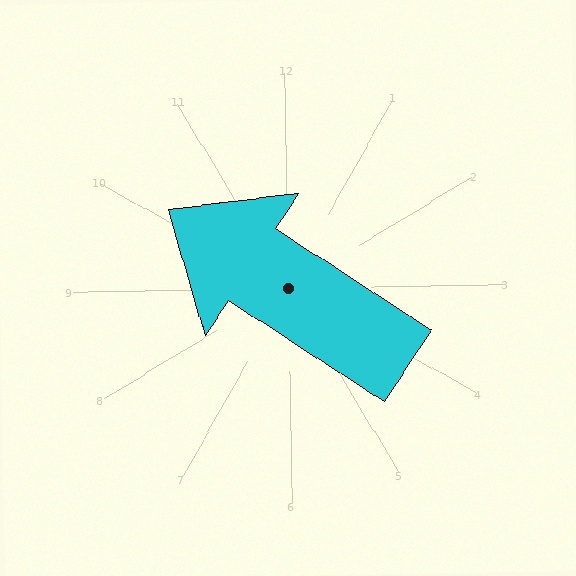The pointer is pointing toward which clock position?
Roughly 10 o'clock.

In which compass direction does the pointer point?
Northwest.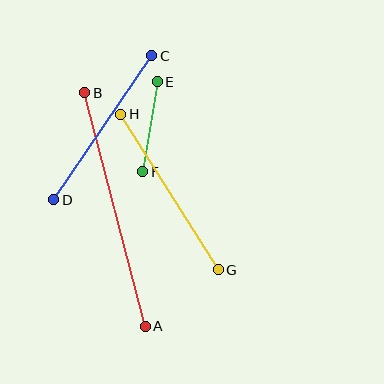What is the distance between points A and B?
The distance is approximately 241 pixels.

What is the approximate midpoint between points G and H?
The midpoint is at approximately (169, 192) pixels.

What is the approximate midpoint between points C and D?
The midpoint is at approximately (103, 128) pixels.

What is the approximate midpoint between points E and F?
The midpoint is at approximately (150, 127) pixels.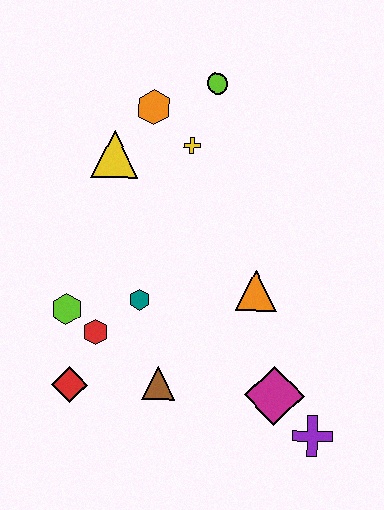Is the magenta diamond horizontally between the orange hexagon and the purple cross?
Yes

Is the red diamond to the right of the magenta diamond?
No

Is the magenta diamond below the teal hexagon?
Yes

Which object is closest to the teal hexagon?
The red hexagon is closest to the teal hexagon.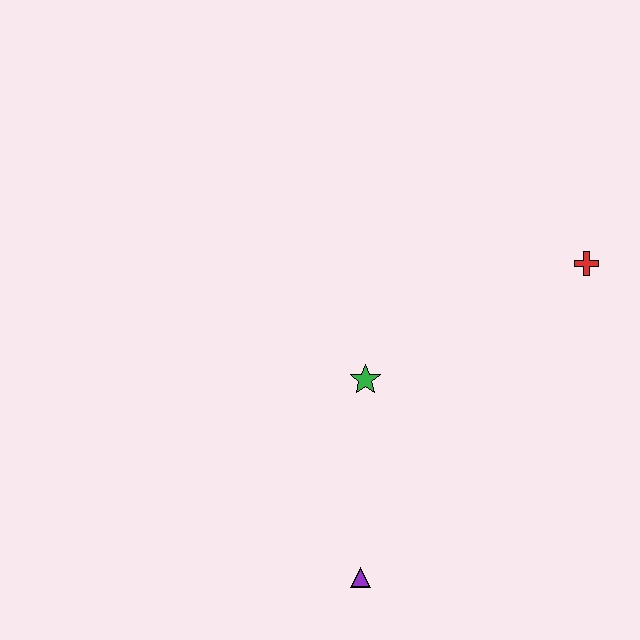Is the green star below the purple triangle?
No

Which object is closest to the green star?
The purple triangle is closest to the green star.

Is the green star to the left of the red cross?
Yes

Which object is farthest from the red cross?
The purple triangle is farthest from the red cross.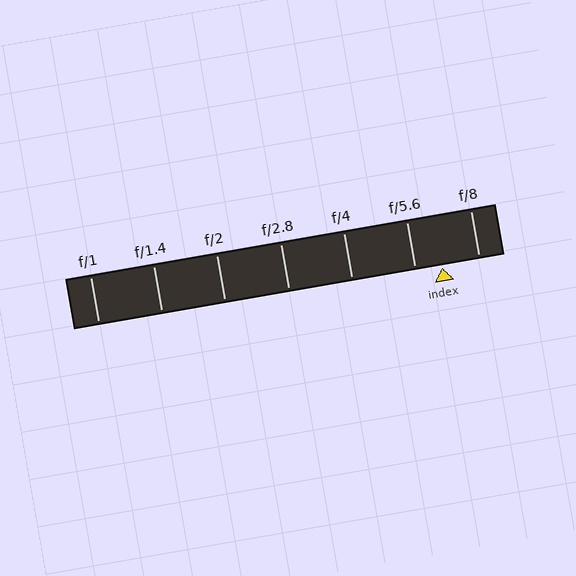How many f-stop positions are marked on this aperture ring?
There are 7 f-stop positions marked.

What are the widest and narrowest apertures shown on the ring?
The widest aperture shown is f/1 and the narrowest is f/8.